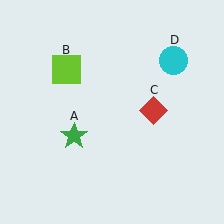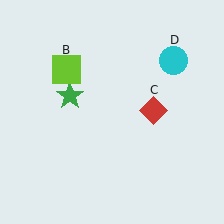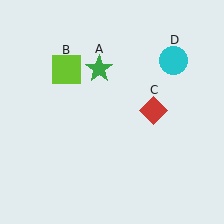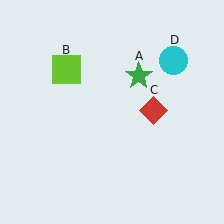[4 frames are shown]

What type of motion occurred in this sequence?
The green star (object A) rotated clockwise around the center of the scene.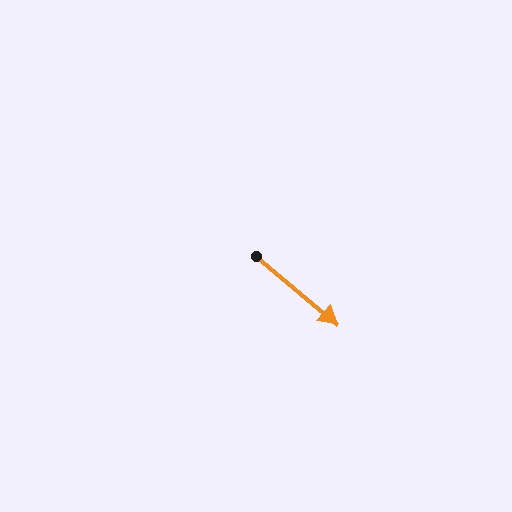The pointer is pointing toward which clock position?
Roughly 4 o'clock.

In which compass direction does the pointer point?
Southeast.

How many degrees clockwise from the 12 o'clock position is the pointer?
Approximately 130 degrees.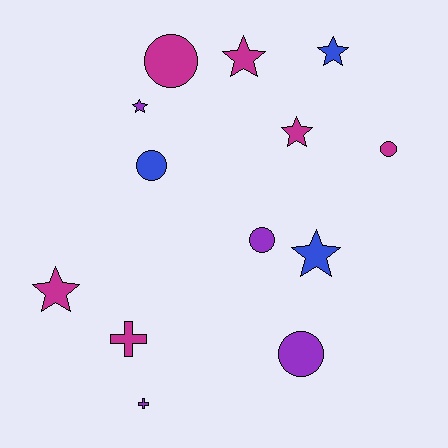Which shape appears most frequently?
Star, with 6 objects.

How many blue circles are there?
There is 1 blue circle.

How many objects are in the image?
There are 13 objects.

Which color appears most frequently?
Magenta, with 6 objects.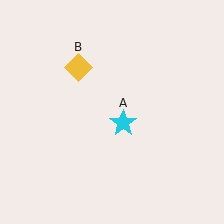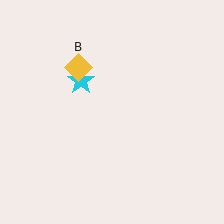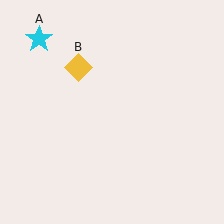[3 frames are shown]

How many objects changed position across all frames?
1 object changed position: cyan star (object A).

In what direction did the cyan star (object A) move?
The cyan star (object A) moved up and to the left.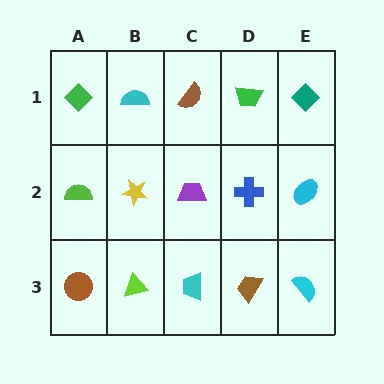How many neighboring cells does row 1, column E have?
2.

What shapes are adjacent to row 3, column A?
A lime semicircle (row 2, column A), a lime triangle (row 3, column B).